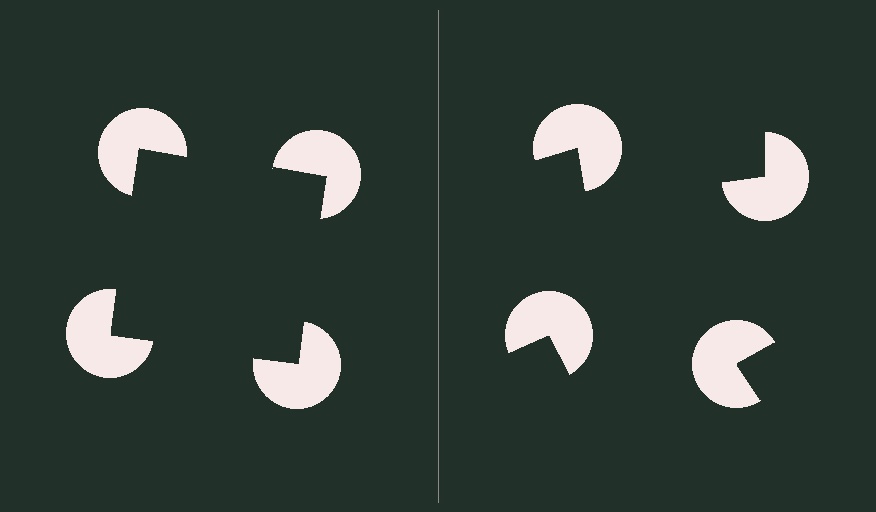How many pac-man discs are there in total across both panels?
8 — 4 on each side.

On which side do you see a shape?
An illusory square appears on the left side. On the right side the wedge cuts are rotated, so no coherent shape forms.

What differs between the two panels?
The pac-man discs are positioned identically on both sides; only the wedge orientations differ. On the left they align to a square; on the right they are misaligned.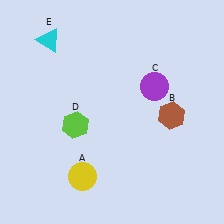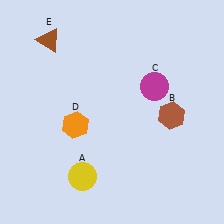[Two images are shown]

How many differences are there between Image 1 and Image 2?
There are 3 differences between the two images.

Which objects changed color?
C changed from purple to magenta. D changed from lime to orange. E changed from cyan to brown.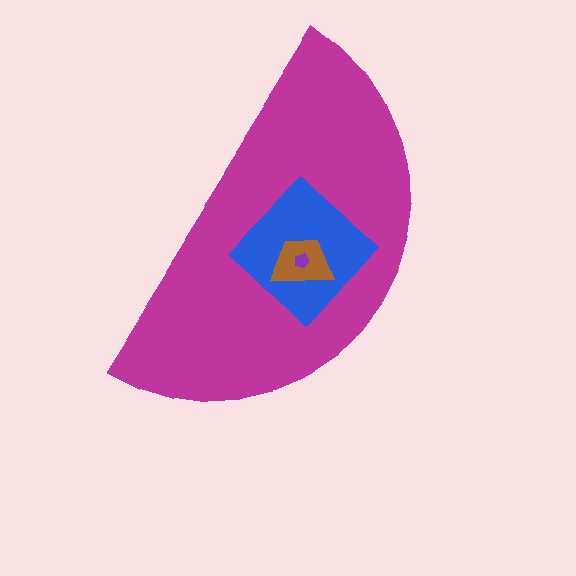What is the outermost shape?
The magenta semicircle.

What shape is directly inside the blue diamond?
The brown trapezoid.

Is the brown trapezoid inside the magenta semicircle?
Yes.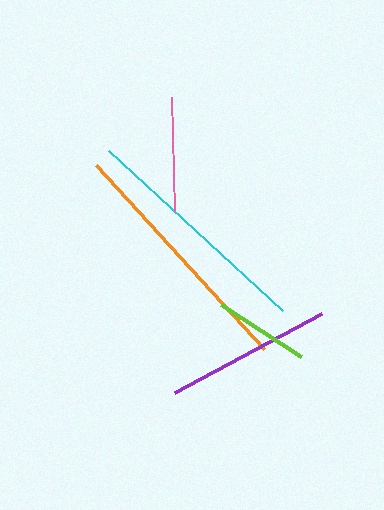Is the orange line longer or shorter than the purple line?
The orange line is longer than the purple line.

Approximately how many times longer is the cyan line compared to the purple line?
The cyan line is approximately 1.4 times the length of the purple line.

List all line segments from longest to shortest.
From longest to shortest: orange, cyan, purple, pink, lime.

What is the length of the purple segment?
The purple segment is approximately 166 pixels long.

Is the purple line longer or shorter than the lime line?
The purple line is longer than the lime line.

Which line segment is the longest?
The orange line is the longest at approximately 250 pixels.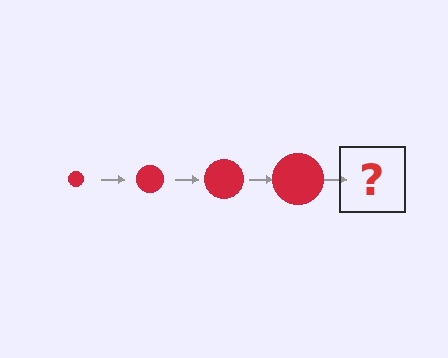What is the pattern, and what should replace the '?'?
The pattern is that the circle gets progressively larger each step. The '?' should be a red circle, larger than the previous one.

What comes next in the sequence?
The next element should be a red circle, larger than the previous one.